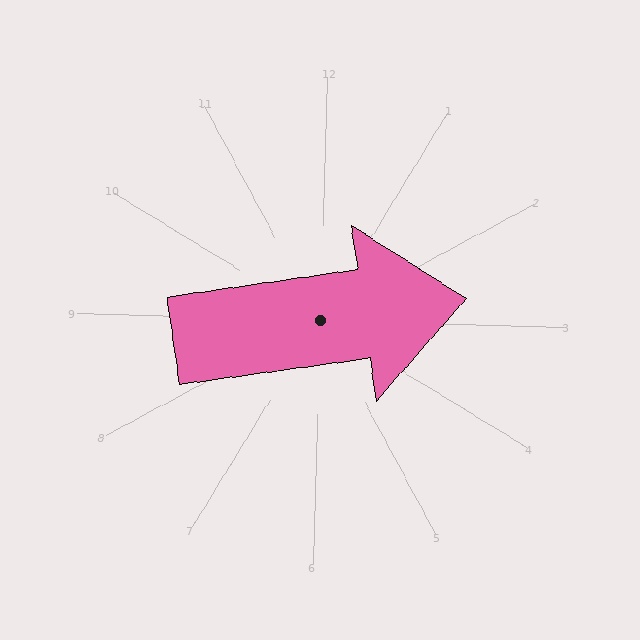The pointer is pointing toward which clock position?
Roughly 3 o'clock.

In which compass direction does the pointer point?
East.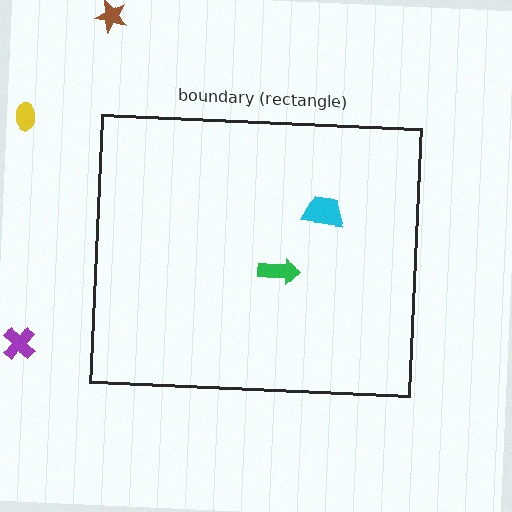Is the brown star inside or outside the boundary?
Outside.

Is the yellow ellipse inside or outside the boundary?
Outside.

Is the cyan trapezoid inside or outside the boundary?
Inside.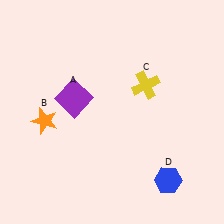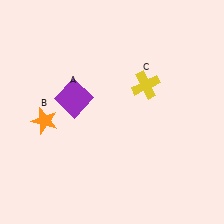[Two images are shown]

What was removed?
The blue hexagon (D) was removed in Image 2.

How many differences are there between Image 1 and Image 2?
There is 1 difference between the two images.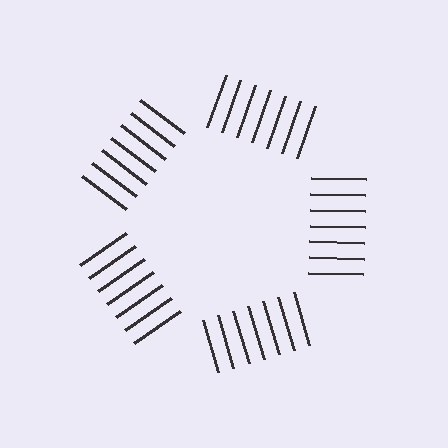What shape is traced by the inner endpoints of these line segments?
An illusory pentagon — the line segments terminate on its edges but no continuous stroke is drawn.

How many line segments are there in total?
35 — 7 along each of the 5 edges.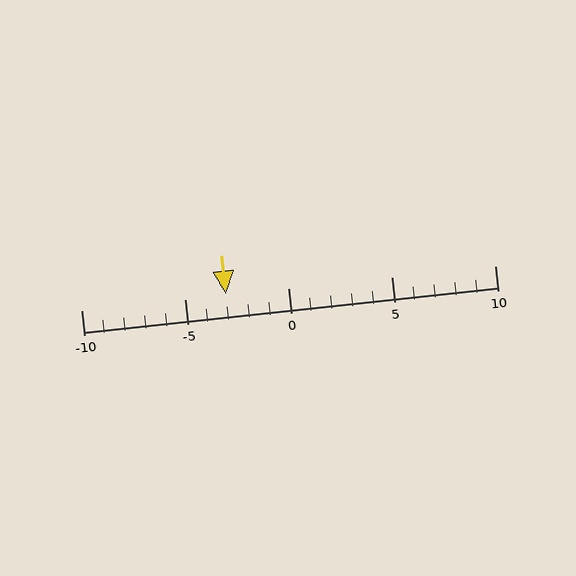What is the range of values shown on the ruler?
The ruler shows values from -10 to 10.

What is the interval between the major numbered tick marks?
The major tick marks are spaced 5 units apart.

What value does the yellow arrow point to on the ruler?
The yellow arrow points to approximately -3.